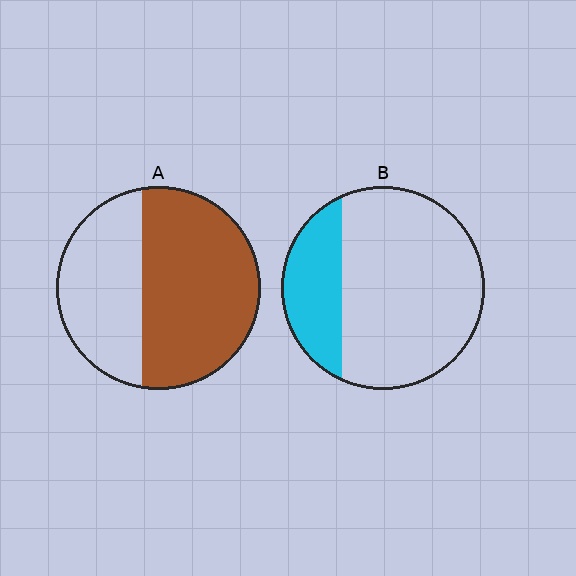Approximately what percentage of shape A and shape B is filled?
A is approximately 60% and B is approximately 25%.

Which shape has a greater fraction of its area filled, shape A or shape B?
Shape A.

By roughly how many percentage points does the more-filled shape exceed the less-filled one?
By roughly 35 percentage points (A over B).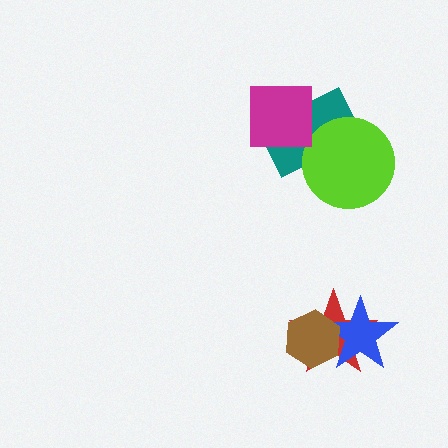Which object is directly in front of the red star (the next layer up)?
The blue star is directly in front of the red star.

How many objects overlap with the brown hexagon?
2 objects overlap with the brown hexagon.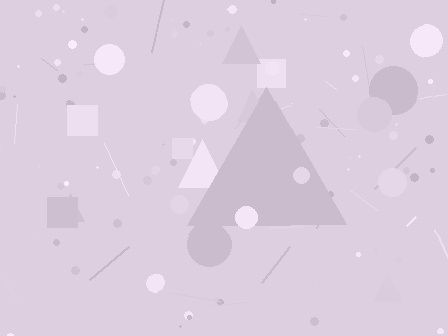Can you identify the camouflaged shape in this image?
The camouflaged shape is a triangle.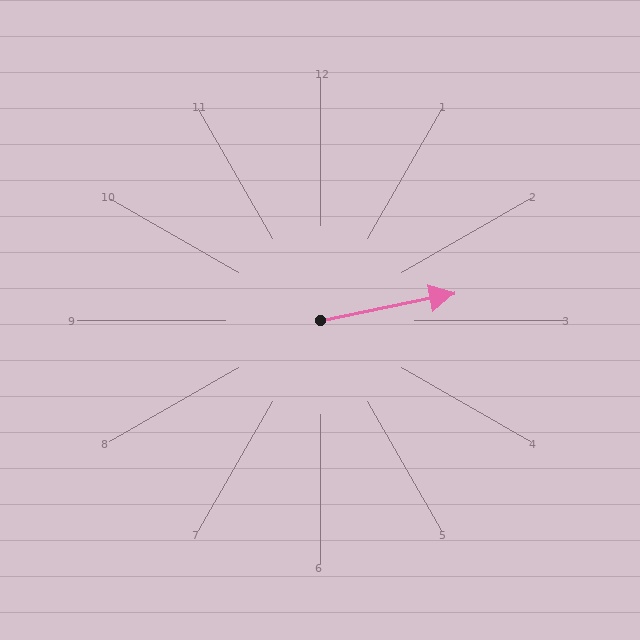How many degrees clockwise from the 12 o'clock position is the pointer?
Approximately 79 degrees.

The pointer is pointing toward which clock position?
Roughly 3 o'clock.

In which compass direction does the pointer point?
East.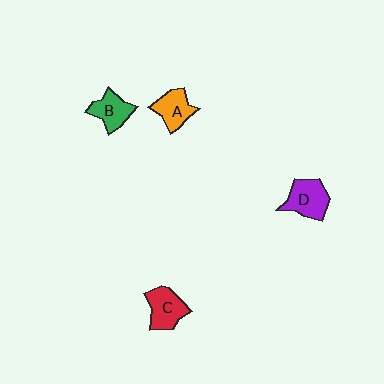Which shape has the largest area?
Shape D (purple).